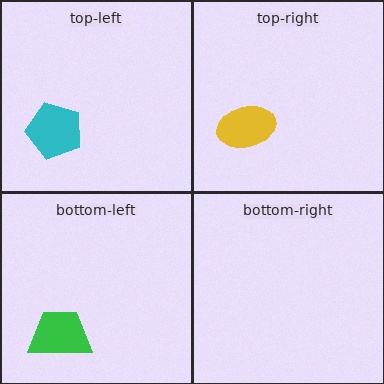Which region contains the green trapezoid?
The bottom-left region.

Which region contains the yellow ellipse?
The top-right region.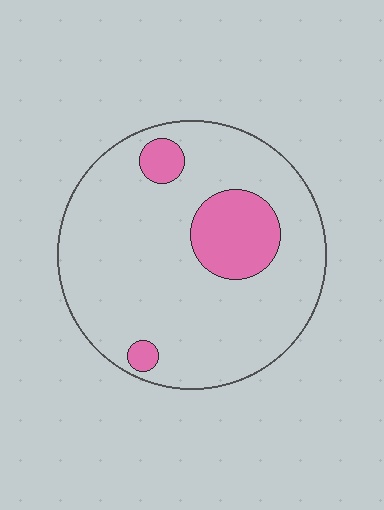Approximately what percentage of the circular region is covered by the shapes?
Approximately 15%.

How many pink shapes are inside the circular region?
3.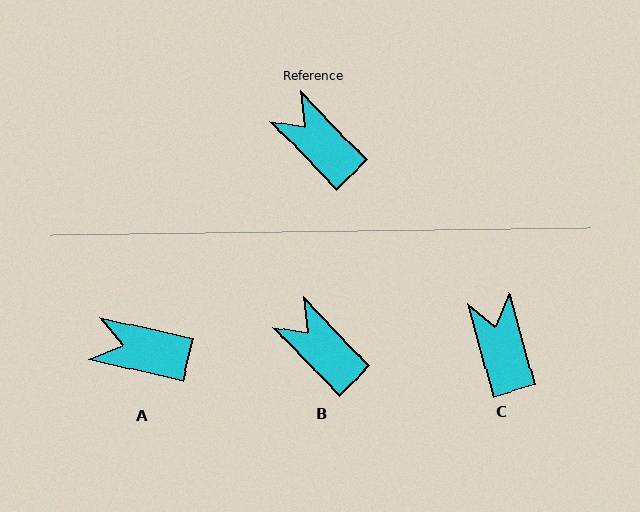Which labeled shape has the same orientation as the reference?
B.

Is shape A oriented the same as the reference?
No, it is off by about 33 degrees.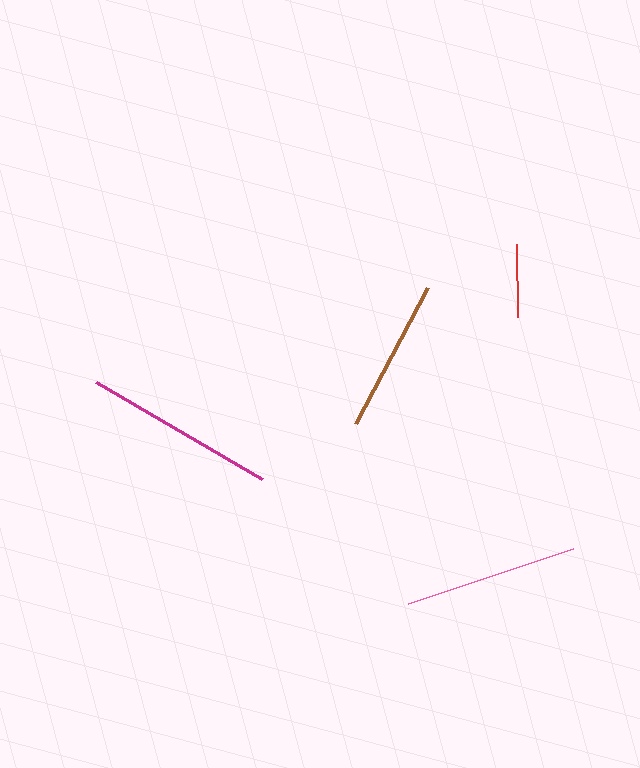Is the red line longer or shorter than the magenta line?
The magenta line is longer than the red line.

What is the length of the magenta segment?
The magenta segment is approximately 192 pixels long.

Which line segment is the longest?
The magenta line is the longest at approximately 192 pixels.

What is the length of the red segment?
The red segment is approximately 73 pixels long.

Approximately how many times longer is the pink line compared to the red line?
The pink line is approximately 2.4 times the length of the red line.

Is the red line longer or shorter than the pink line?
The pink line is longer than the red line.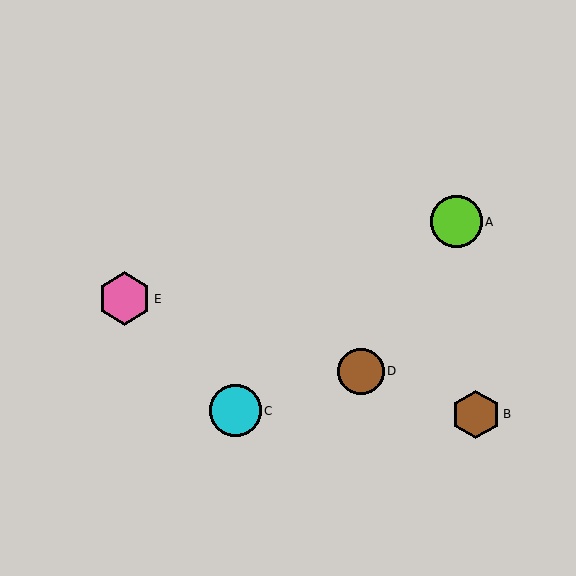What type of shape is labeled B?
Shape B is a brown hexagon.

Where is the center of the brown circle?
The center of the brown circle is at (361, 371).